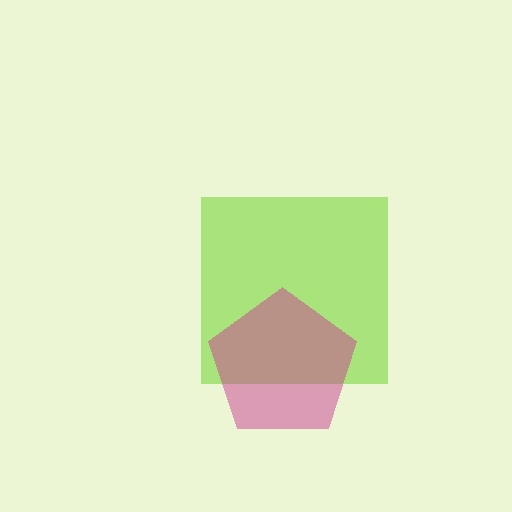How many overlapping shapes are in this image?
There are 2 overlapping shapes in the image.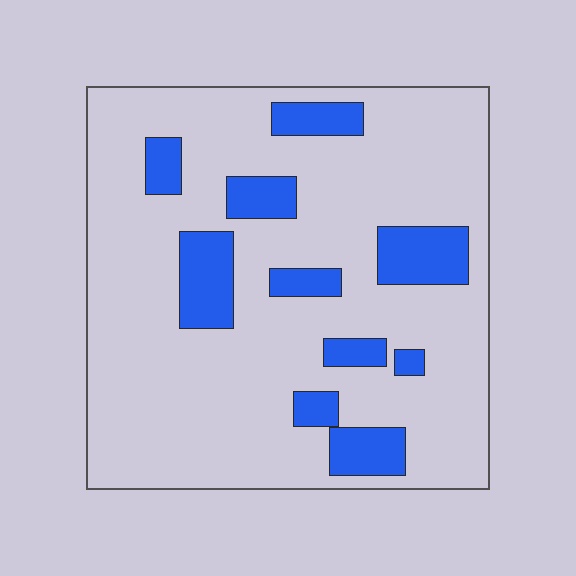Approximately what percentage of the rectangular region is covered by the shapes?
Approximately 20%.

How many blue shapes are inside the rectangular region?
10.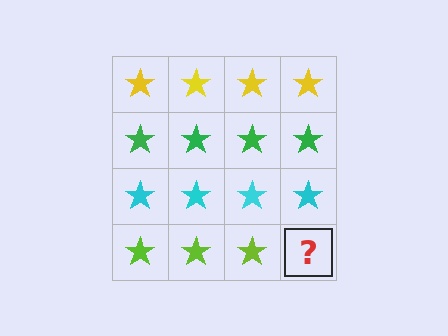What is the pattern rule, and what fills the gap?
The rule is that each row has a consistent color. The gap should be filled with a lime star.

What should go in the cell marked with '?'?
The missing cell should contain a lime star.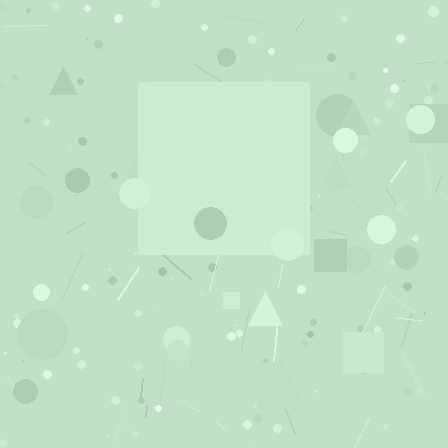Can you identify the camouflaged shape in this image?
The camouflaged shape is a square.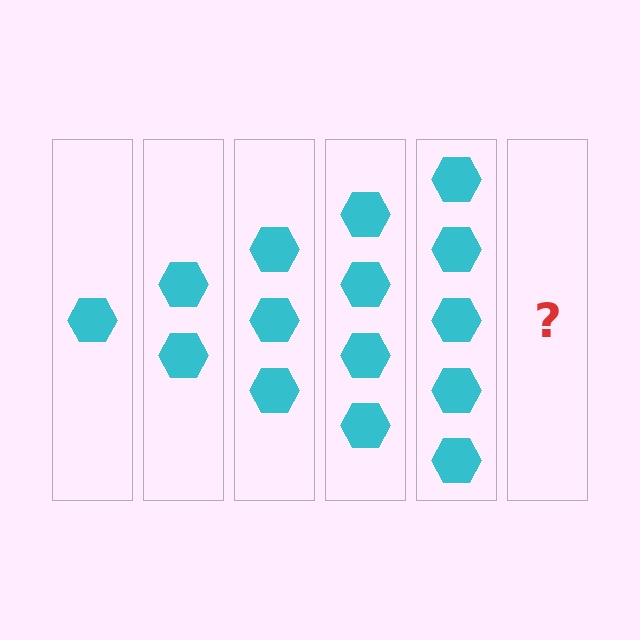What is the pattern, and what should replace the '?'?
The pattern is that each step adds one more hexagon. The '?' should be 6 hexagons.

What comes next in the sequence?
The next element should be 6 hexagons.